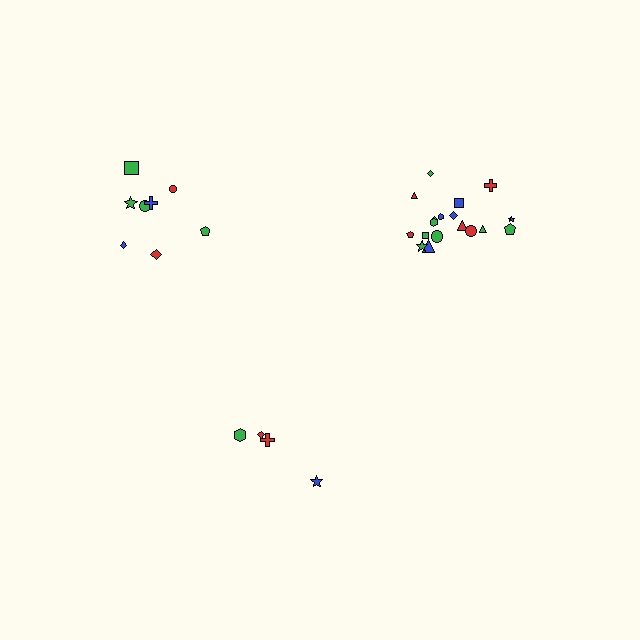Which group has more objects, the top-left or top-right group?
The top-right group.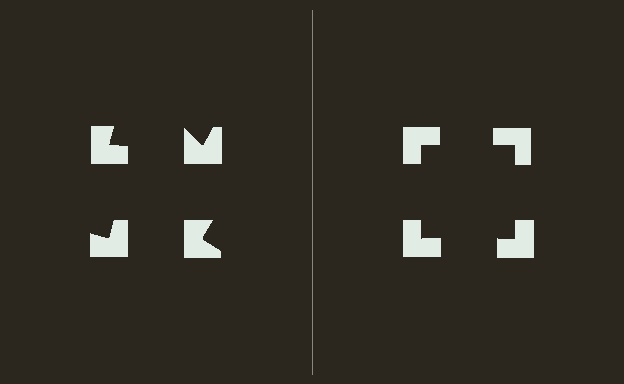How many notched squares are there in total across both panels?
8 — 4 on each side.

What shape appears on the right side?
An illusory square.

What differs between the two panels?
The notched squares are positioned identically on both sides; only the wedge orientations differ. On the right they align to a square; on the left they are misaligned.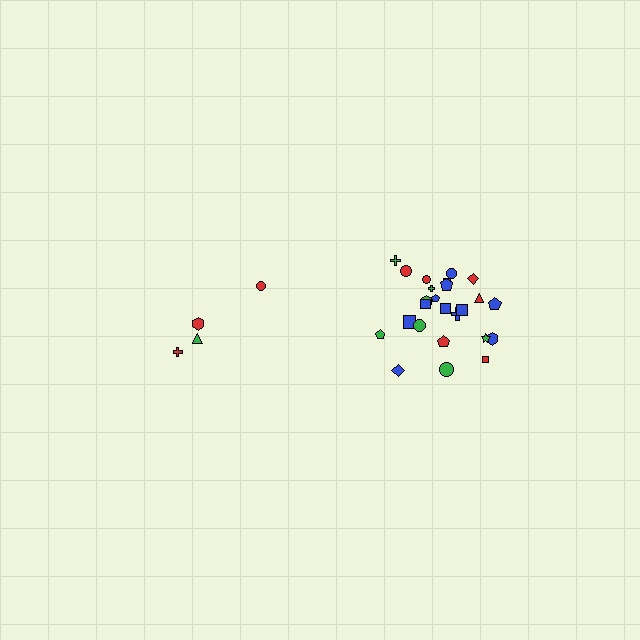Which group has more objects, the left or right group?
The right group.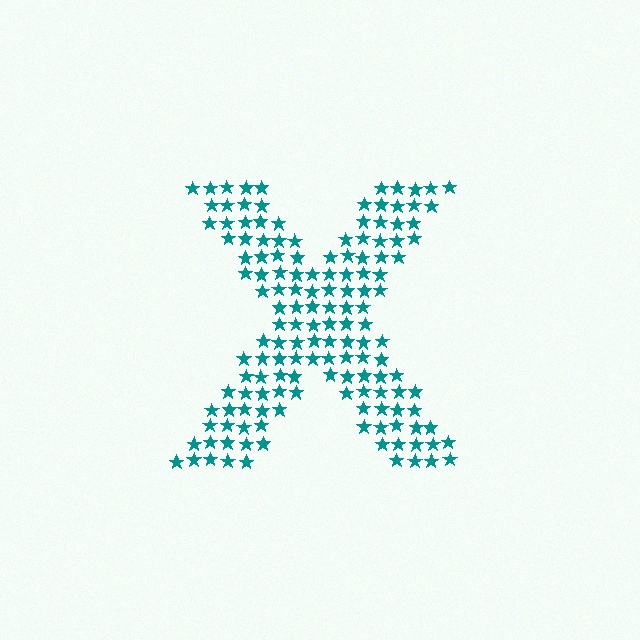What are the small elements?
The small elements are stars.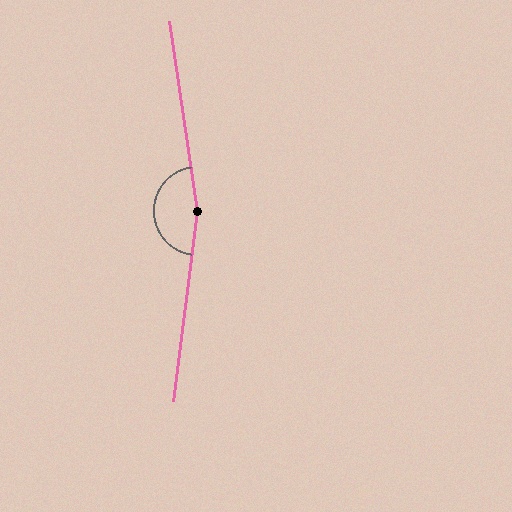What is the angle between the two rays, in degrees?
Approximately 164 degrees.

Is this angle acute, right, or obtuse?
It is obtuse.